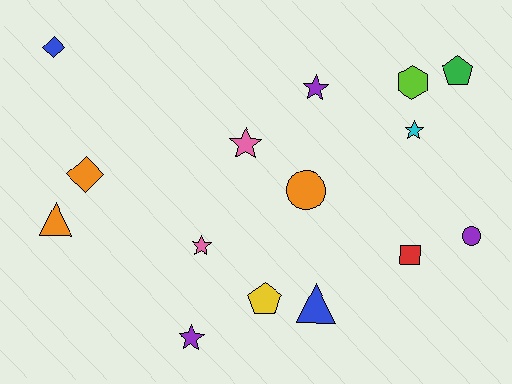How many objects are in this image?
There are 15 objects.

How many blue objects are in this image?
There are 2 blue objects.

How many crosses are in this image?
There are no crosses.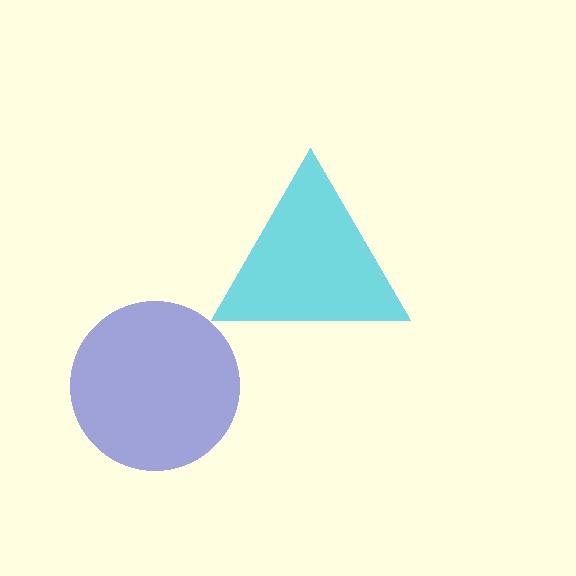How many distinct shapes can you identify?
There are 2 distinct shapes: a blue circle, a cyan triangle.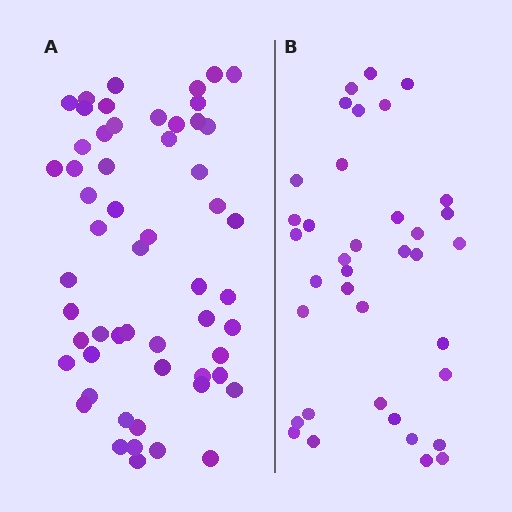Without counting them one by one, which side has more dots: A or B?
Region A (the left region) has more dots.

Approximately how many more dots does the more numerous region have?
Region A has approximately 20 more dots than region B.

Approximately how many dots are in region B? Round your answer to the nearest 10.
About 40 dots. (The exact count is 37, which rounds to 40.)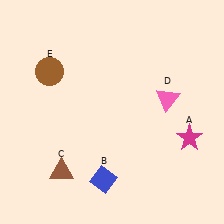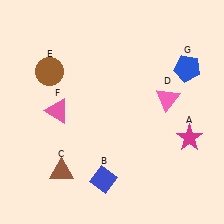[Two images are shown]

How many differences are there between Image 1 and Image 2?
There are 2 differences between the two images.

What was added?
A pink triangle (F), a blue pentagon (G) were added in Image 2.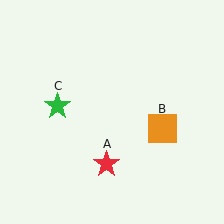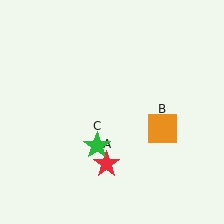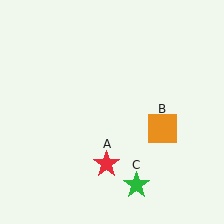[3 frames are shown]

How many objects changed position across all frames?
1 object changed position: green star (object C).